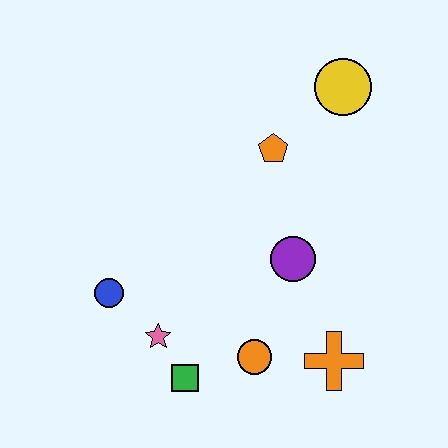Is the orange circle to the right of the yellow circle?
No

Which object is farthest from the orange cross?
The yellow circle is farthest from the orange cross.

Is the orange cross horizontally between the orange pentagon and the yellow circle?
Yes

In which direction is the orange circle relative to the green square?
The orange circle is to the right of the green square.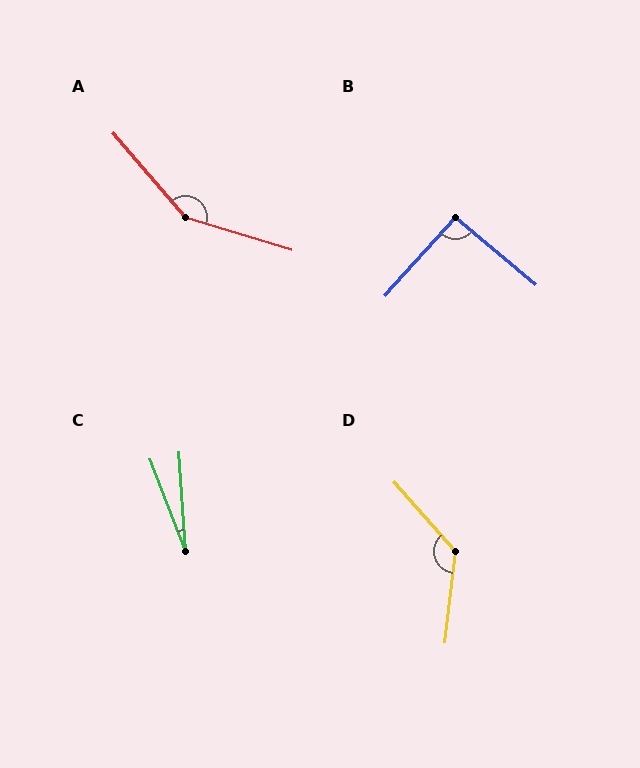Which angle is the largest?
A, at approximately 147 degrees.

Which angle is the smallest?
C, at approximately 18 degrees.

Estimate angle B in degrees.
Approximately 92 degrees.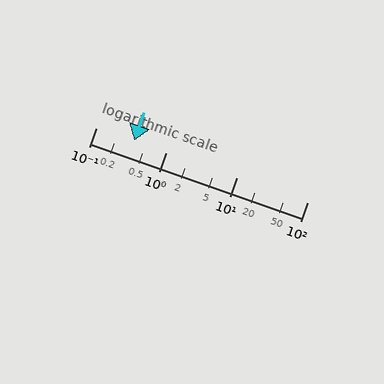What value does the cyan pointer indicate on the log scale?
The pointer indicates approximately 0.35.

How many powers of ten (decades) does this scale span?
The scale spans 3 decades, from 0.1 to 100.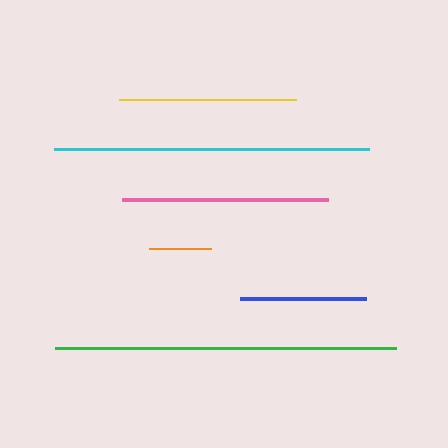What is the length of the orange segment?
The orange segment is approximately 62 pixels long.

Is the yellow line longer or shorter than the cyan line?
The cyan line is longer than the yellow line.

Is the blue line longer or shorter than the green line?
The green line is longer than the blue line.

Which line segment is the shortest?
The orange line is the shortest at approximately 62 pixels.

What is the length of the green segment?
The green segment is approximately 341 pixels long.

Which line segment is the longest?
The green line is the longest at approximately 341 pixels.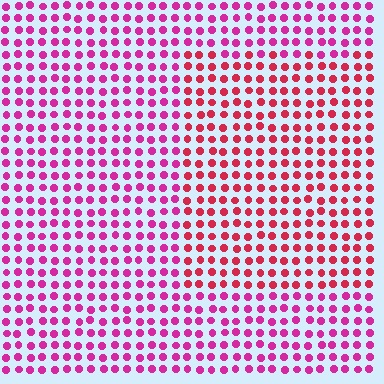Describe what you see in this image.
The image is filled with small magenta elements in a uniform arrangement. A rectangle-shaped region is visible where the elements are tinted to a slightly different hue, forming a subtle color boundary.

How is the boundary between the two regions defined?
The boundary is defined purely by a slight shift in hue (about 30 degrees). Spacing, size, and orientation are identical on both sides.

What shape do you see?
I see a rectangle.